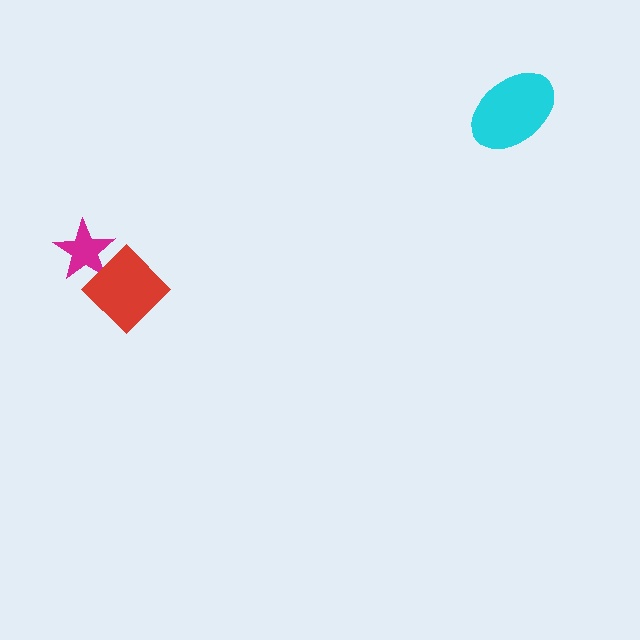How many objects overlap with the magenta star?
1 object overlaps with the magenta star.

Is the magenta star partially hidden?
Yes, it is partially covered by another shape.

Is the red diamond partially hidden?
No, no other shape covers it.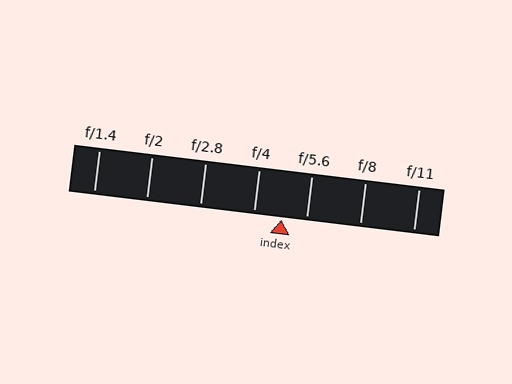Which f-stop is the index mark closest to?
The index mark is closest to f/5.6.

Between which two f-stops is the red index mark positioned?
The index mark is between f/4 and f/5.6.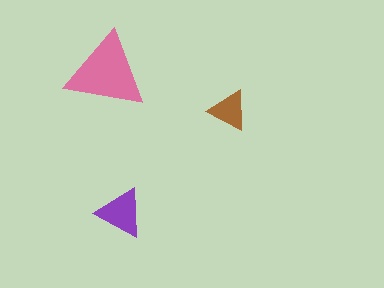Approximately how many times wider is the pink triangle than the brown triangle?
About 2 times wider.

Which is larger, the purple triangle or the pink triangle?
The pink one.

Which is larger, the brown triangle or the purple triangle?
The purple one.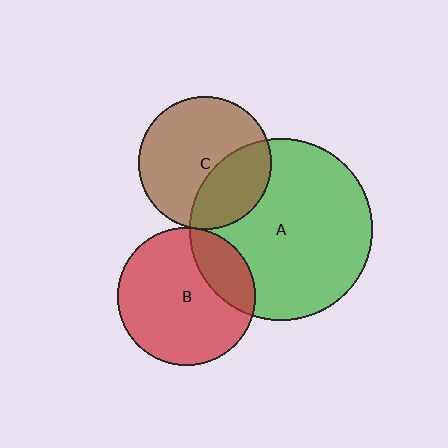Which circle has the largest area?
Circle A (green).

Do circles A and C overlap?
Yes.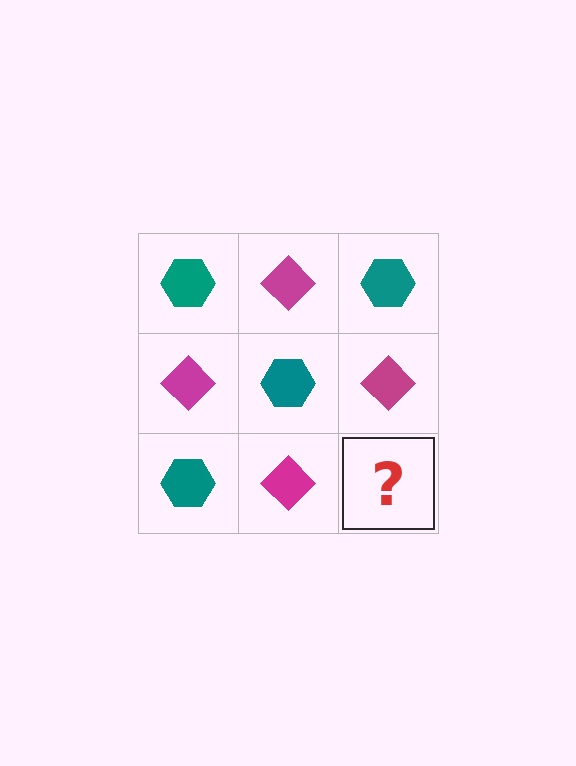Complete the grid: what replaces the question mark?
The question mark should be replaced with a teal hexagon.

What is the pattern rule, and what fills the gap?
The rule is that it alternates teal hexagon and magenta diamond in a checkerboard pattern. The gap should be filled with a teal hexagon.